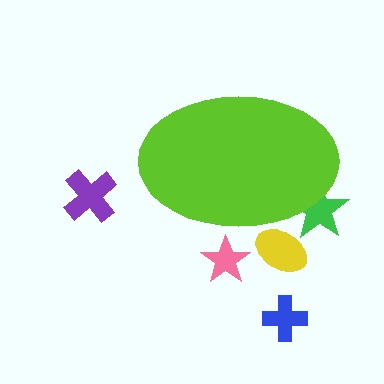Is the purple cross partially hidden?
No, the purple cross is fully visible.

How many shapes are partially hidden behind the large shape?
3 shapes are partially hidden.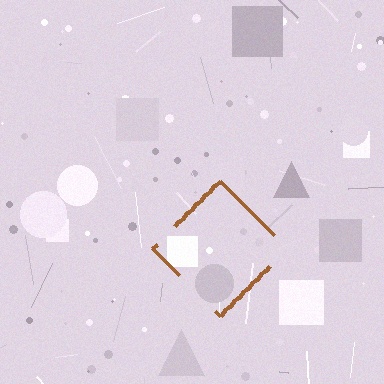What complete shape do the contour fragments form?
The contour fragments form a diamond.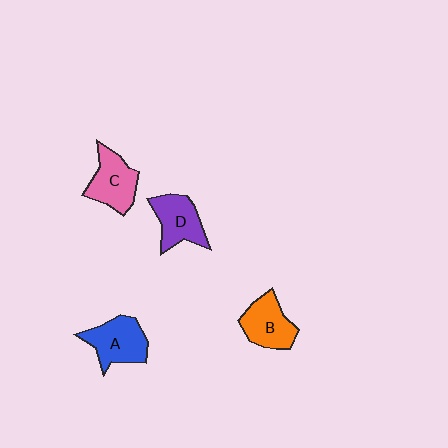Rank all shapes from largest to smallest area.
From largest to smallest: A (blue), C (pink), B (orange), D (purple).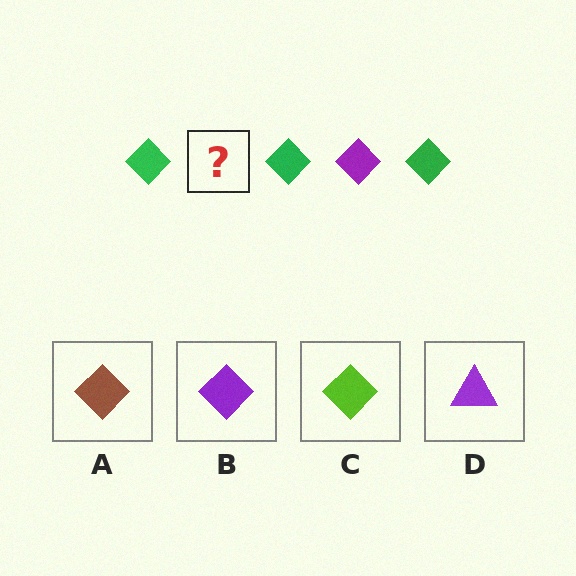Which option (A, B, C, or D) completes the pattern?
B.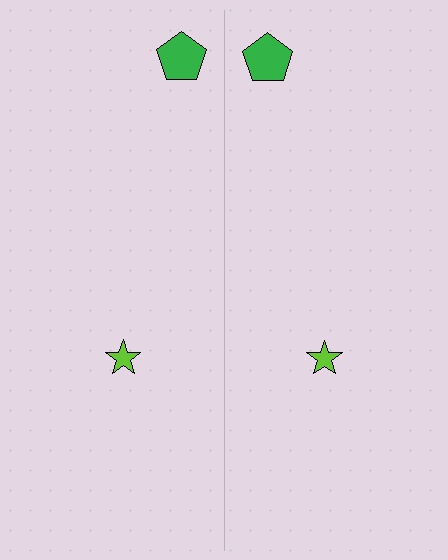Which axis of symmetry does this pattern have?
The pattern has a vertical axis of symmetry running through the center of the image.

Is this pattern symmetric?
Yes, this pattern has bilateral (reflection) symmetry.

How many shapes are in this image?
There are 4 shapes in this image.